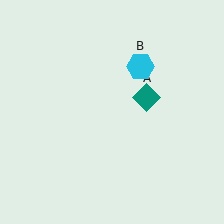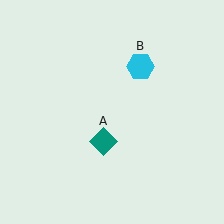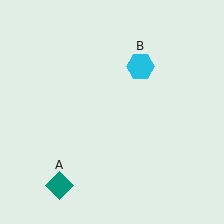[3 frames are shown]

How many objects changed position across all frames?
1 object changed position: teal diamond (object A).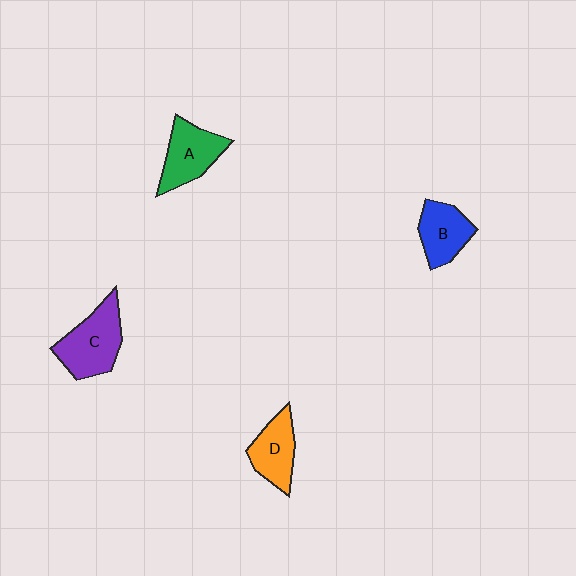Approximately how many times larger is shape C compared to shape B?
Approximately 1.4 times.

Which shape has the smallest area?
Shape B (blue).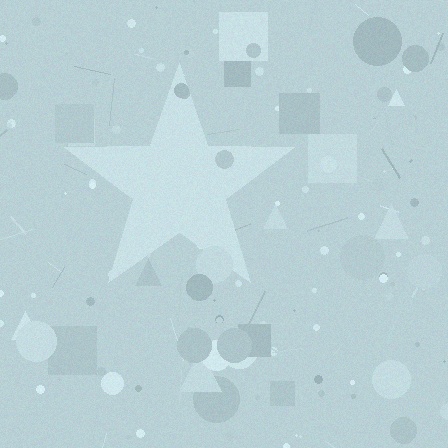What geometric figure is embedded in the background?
A star is embedded in the background.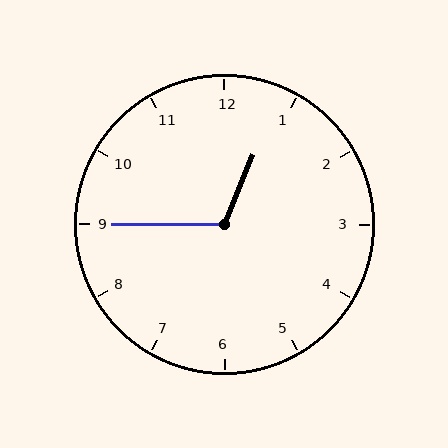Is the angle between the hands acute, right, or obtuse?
It is obtuse.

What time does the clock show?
12:45.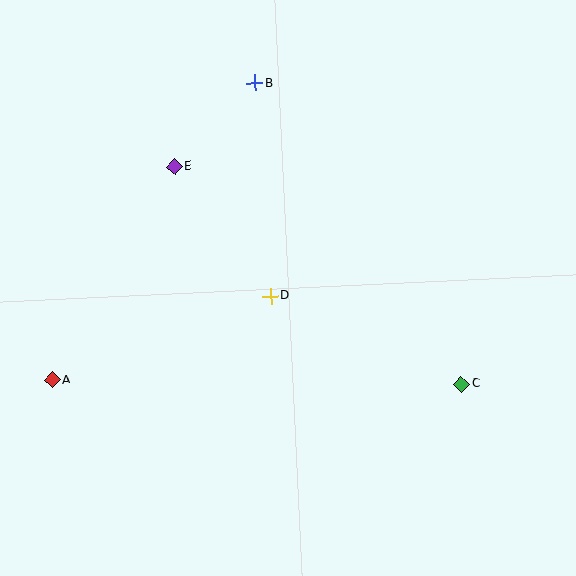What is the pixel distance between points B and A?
The distance between B and A is 360 pixels.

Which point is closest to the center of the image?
Point D at (271, 296) is closest to the center.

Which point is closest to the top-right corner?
Point B is closest to the top-right corner.